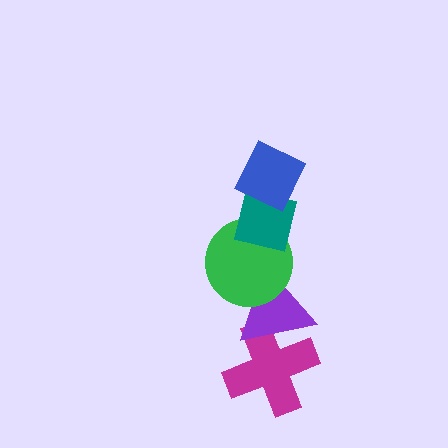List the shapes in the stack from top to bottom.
From top to bottom: the blue diamond, the teal square, the green circle, the purple triangle, the magenta cross.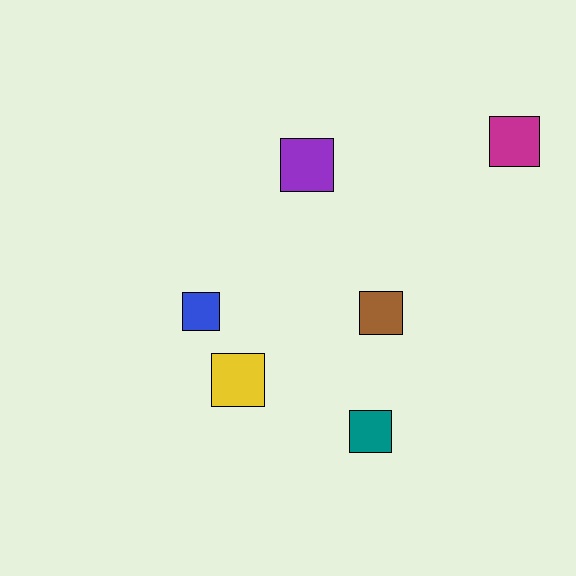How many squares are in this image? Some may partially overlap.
There are 6 squares.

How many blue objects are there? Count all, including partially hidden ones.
There is 1 blue object.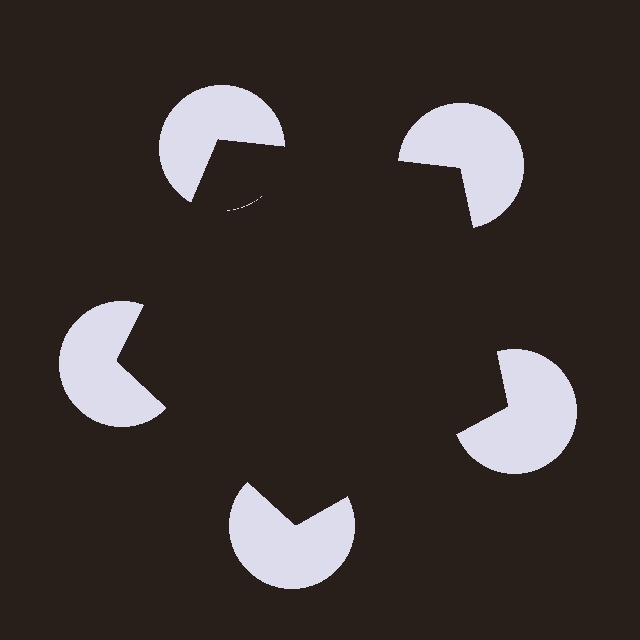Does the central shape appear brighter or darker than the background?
It typically appears slightly darker than the background, even though no actual brightness change is drawn.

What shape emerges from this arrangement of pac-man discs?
An illusory pentagon — its edges are inferred from the aligned wedge cuts in the pac-man discs, not physically drawn.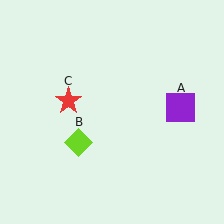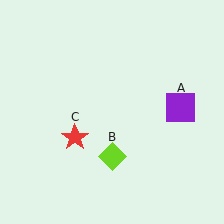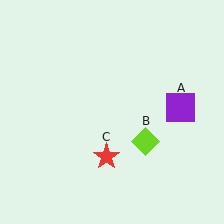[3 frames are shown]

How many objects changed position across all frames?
2 objects changed position: lime diamond (object B), red star (object C).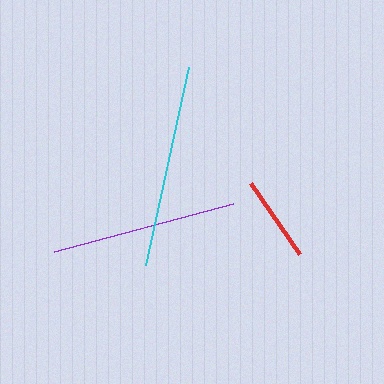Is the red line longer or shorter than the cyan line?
The cyan line is longer than the red line.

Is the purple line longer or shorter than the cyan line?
The cyan line is longer than the purple line.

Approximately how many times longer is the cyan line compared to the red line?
The cyan line is approximately 2.3 times the length of the red line.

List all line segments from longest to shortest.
From longest to shortest: cyan, purple, red.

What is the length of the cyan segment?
The cyan segment is approximately 202 pixels long.